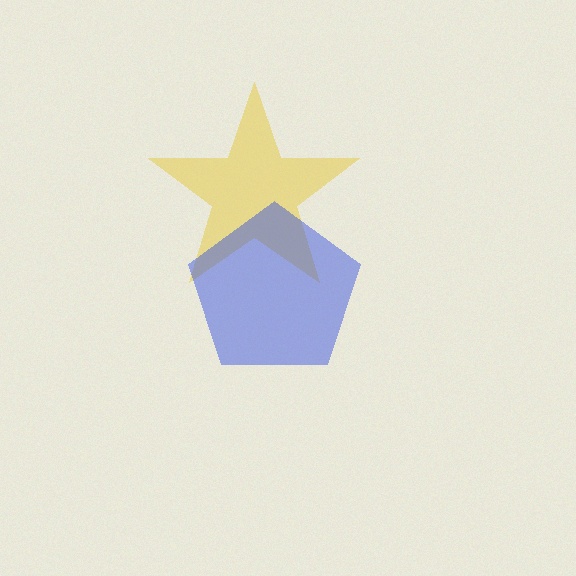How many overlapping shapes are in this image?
There are 2 overlapping shapes in the image.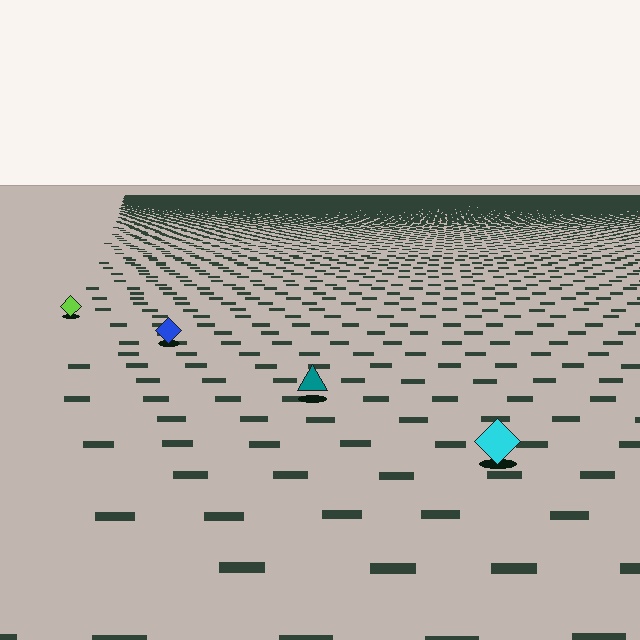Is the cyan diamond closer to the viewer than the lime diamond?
Yes. The cyan diamond is closer — you can tell from the texture gradient: the ground texture is coarser near it.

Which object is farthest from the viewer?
The lime diamond is farthest from the viewer. It appears smaller and the ground texture around it is denser.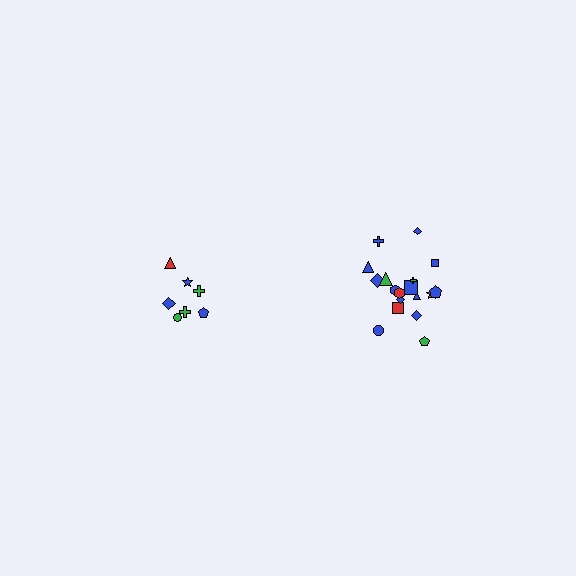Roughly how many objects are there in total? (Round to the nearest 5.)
Roughly 25 objects in total.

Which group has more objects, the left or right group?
The right group.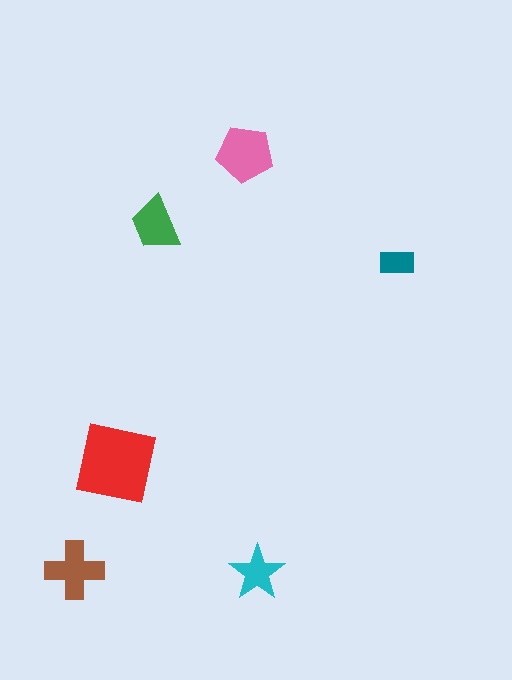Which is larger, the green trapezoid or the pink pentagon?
The pink pentagon.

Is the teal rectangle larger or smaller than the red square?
Smaller.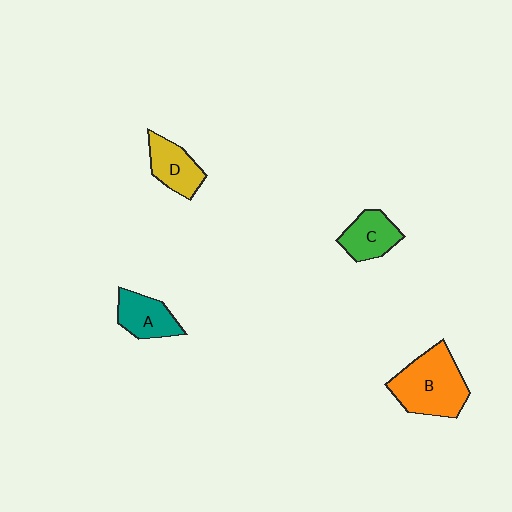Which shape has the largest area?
Shape B (orange).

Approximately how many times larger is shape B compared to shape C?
Approximately 1.8 times.